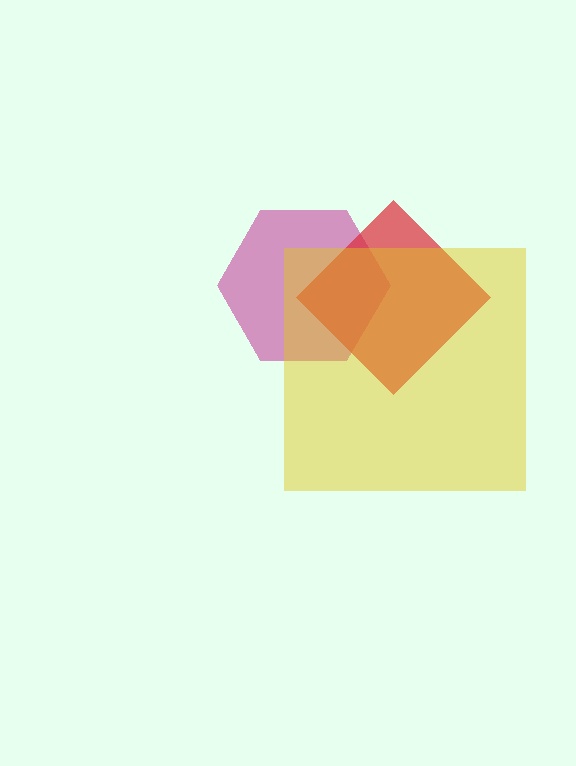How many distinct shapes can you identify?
There are 3 distinct shapes: a magenta hexagon, a red diamond, a yellow square.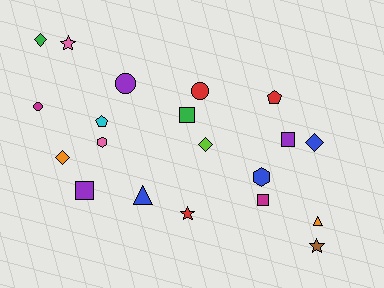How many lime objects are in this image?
There is 1 lime object.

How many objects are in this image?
There are 20 objects.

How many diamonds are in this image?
There are 4 diamonds.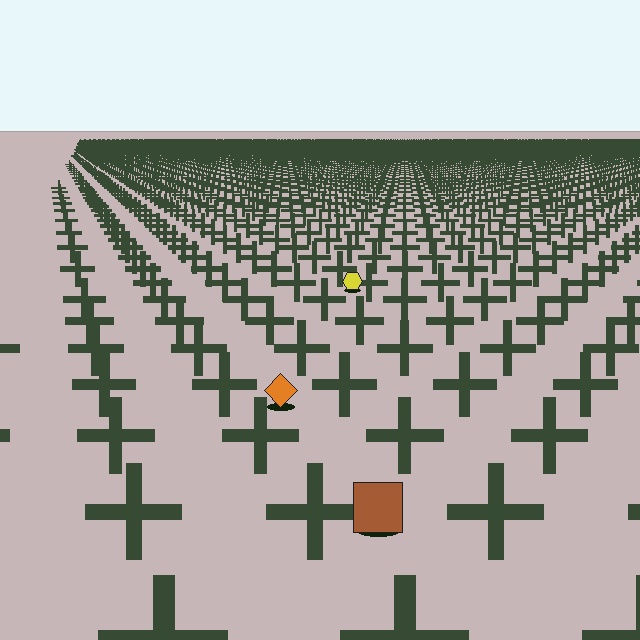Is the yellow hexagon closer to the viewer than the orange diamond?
No. The orange diamond is closer — you can tell from the texture gradient: the ground texture is coarser near it.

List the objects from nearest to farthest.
From nearest to farthest: the brown square, the orange diamond, the yellow hexagon.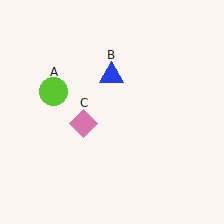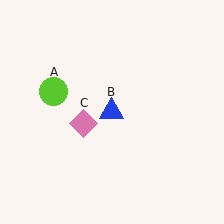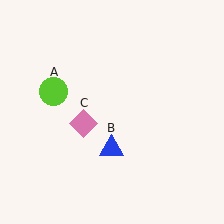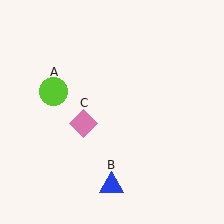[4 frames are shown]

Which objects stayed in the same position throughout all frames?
Lime circle (object A) and pink diamond (object C) remained stationary.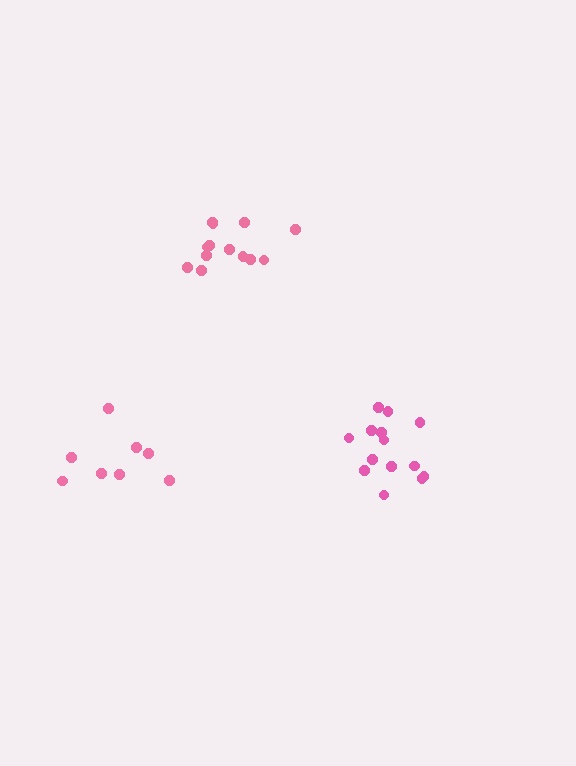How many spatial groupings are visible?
There are 3 spatial groupings.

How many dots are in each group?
Group 1: 14 dots, Group 2: 14 dots, Group 3: 8 dots (36 total).